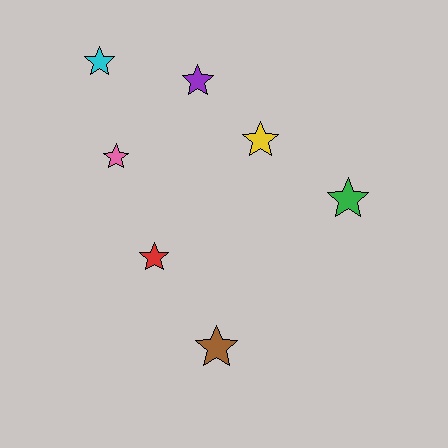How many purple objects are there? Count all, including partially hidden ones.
There is 1 purple object.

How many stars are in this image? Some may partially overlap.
There are 7 stars.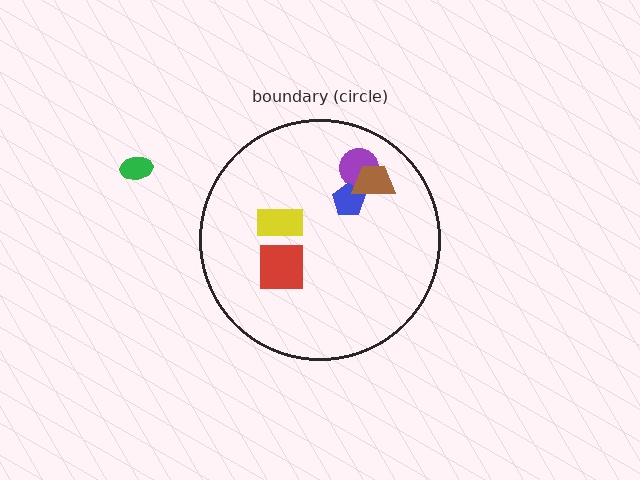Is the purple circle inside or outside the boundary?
Inside.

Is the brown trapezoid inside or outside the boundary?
Inside.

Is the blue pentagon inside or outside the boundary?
Inside.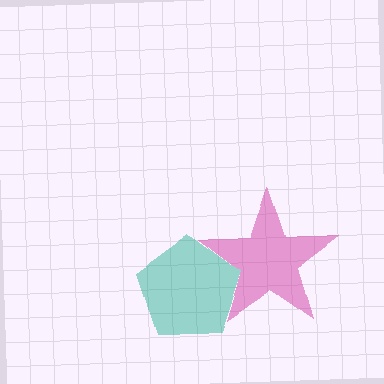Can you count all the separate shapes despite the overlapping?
Yes, there are 2 separate shapes.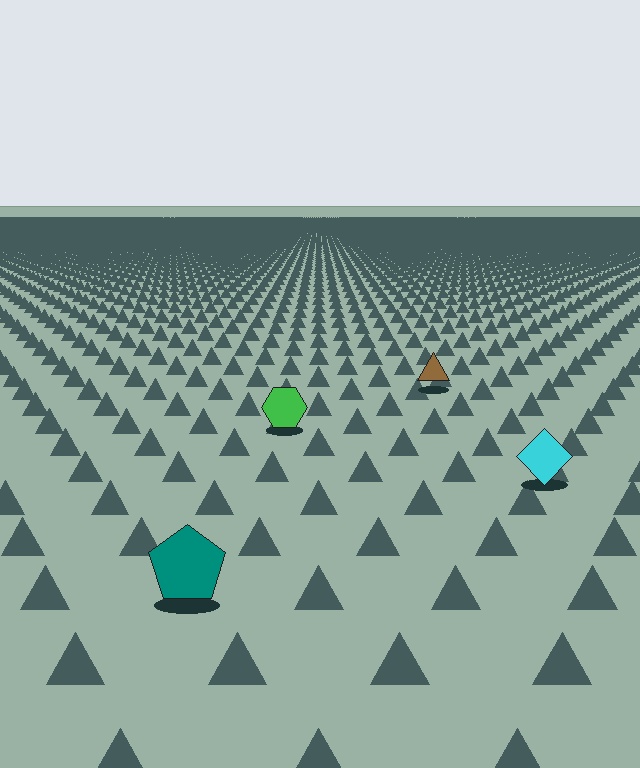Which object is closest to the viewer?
The teal pentagon is closest. The texture marks near it are larger and more spread out.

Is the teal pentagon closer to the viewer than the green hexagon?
Yes. The teal pentagon is closer — you can tell from the texture gradient: the ground texture is coarser near it.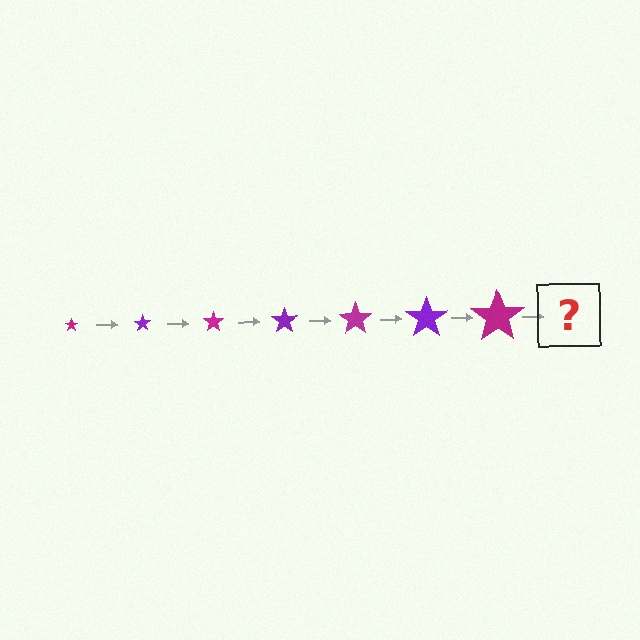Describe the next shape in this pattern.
It should be a purple star, larger than the previous one.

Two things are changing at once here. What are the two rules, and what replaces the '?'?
The two rules are that the star grows larger each step and the color cycles through magenta and purple. The '?' should be a purple star, larger than the previous one.